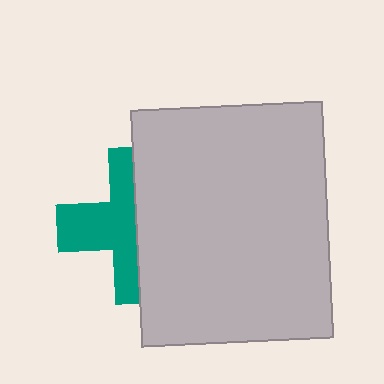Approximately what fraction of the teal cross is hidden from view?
Roughly 50% of the teal cross is hidden behind the light gray rectangle.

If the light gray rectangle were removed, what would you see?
You would see the complete teal cross.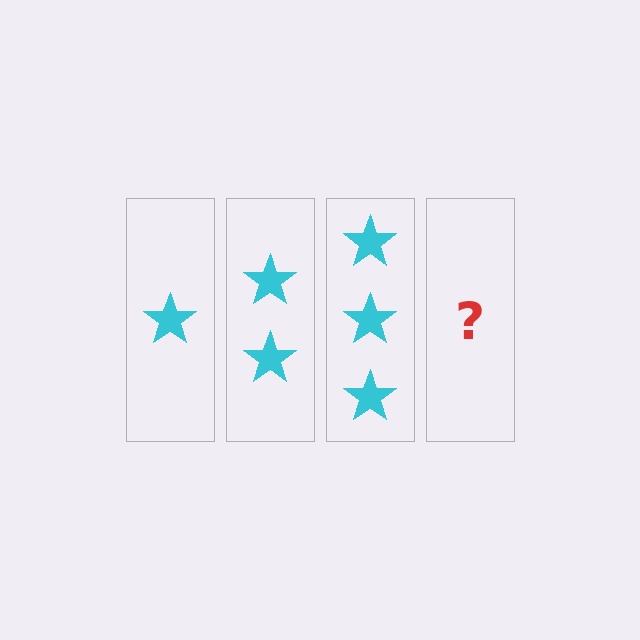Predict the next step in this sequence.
The next step is 4 stars.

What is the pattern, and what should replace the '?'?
The pattern is that each step adds one more star. The '?' should be 4 stars.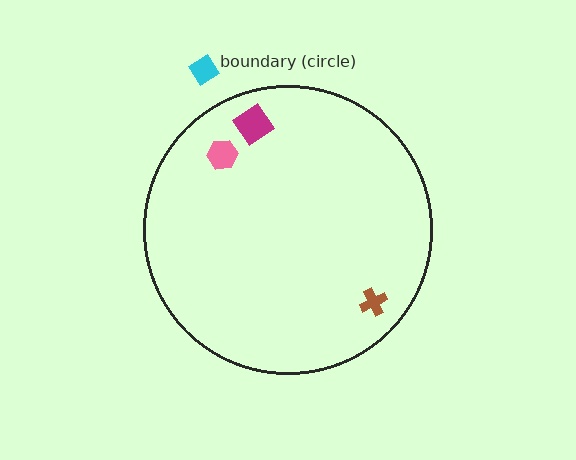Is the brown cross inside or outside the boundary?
Inside.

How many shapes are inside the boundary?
3 inside, 1 outside.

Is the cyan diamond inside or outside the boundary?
Outside.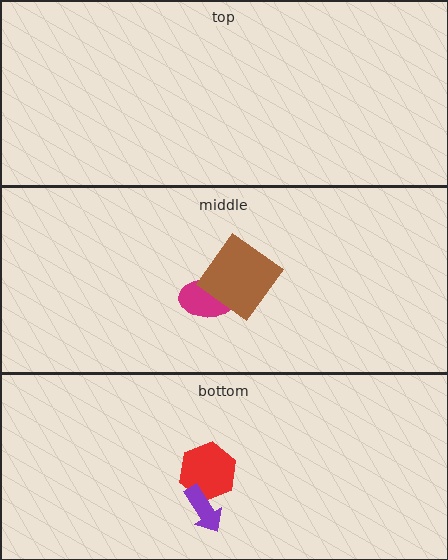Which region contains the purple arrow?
The bottom region.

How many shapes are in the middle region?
2.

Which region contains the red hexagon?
The bottom region.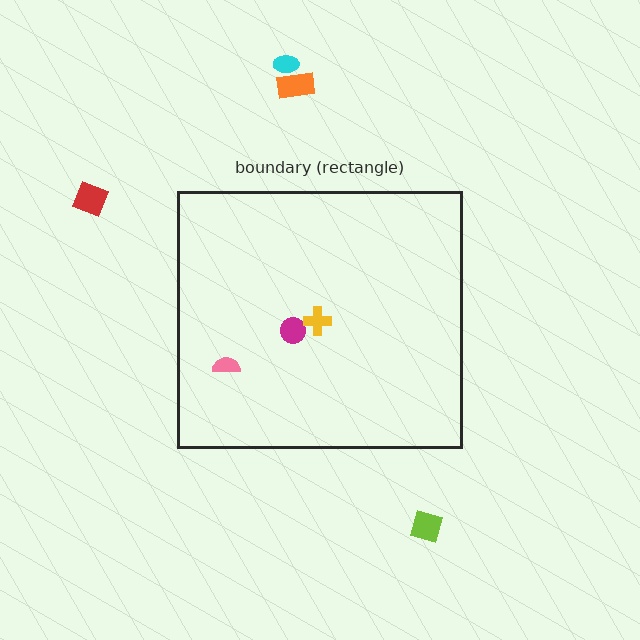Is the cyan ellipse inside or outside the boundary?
Outside.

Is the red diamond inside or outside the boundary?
Outside.